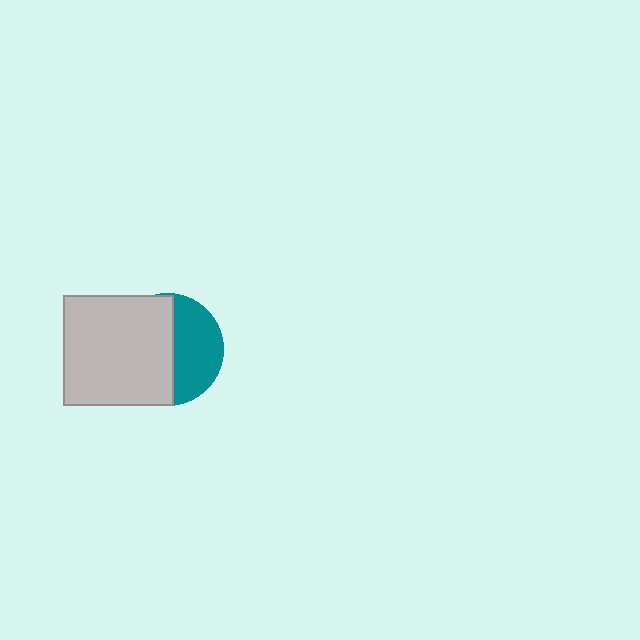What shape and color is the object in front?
The object in front is a light gray square.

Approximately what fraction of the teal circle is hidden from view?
Roughly 56% of the teal circle is hidden behind the light gray square.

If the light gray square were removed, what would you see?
You would see the complete teal circle.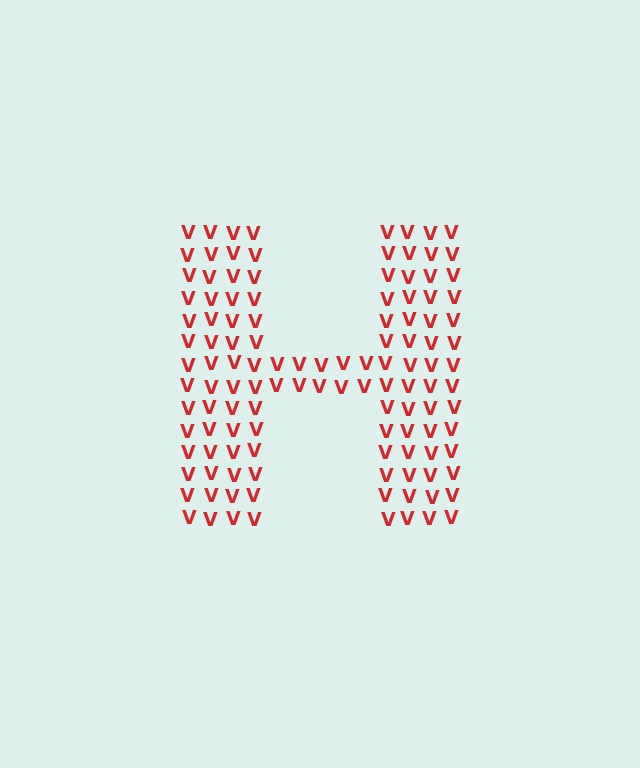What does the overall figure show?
The overall figure shows the letter H.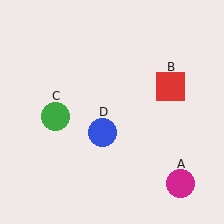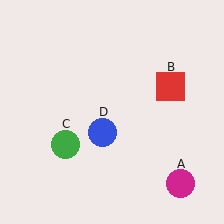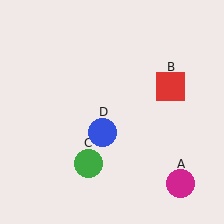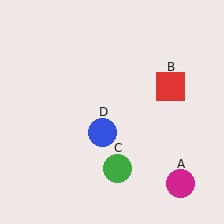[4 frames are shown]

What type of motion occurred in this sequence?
The green circle (object C) rotated counterclockwise around the center of the scene.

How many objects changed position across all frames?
1 object changed position: green circle (object C).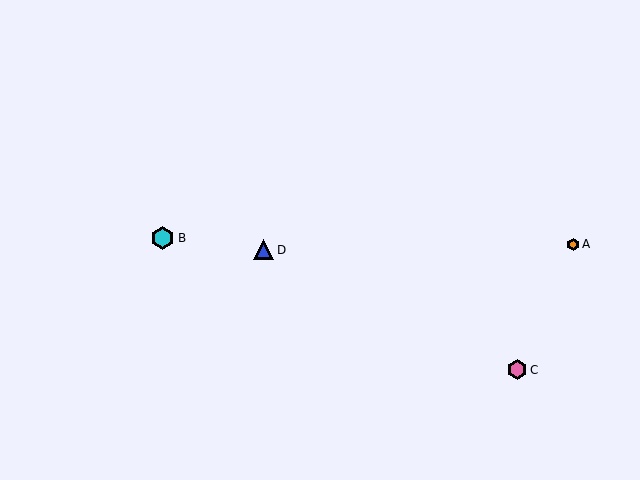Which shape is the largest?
The cyan hexagon (labeled B) is the largest.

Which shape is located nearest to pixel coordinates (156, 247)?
The cyan hexagon (labeled B) at (163, 238) is nearest to that location.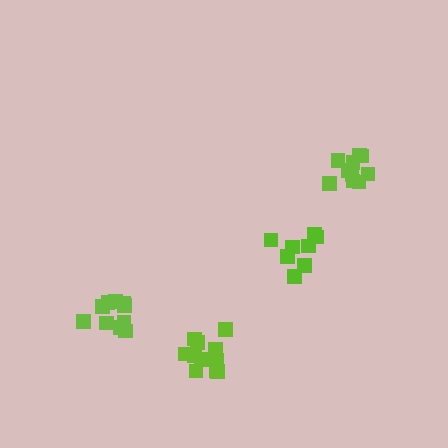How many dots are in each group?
Group 1: 8 dots, Group 2: 10 dots, Group 3: 11 dots, Group 4: 12 dots (41 total).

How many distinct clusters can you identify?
There are 4 distinct clusters.